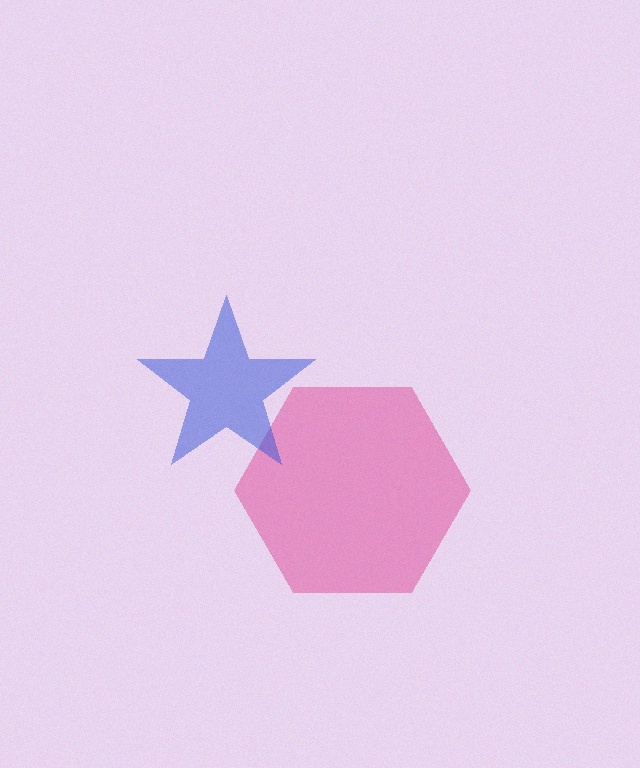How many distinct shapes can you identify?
There are 2 distinct shapes: a pink hexagon, a blue star.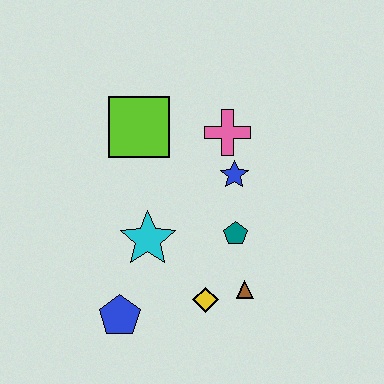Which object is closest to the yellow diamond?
The brown triangle is closest to the yellow diamond.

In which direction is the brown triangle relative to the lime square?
The brown triangle is below the lime square.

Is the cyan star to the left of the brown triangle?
Yes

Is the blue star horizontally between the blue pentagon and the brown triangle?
Yes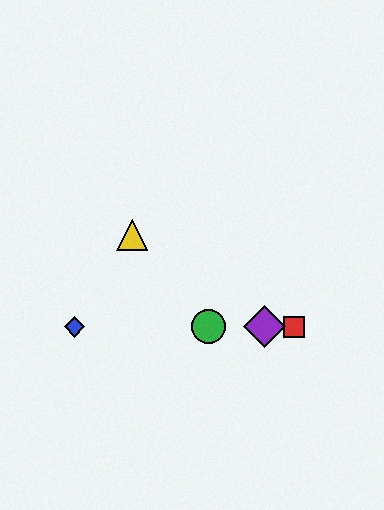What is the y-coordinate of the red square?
The red square is at y≈327.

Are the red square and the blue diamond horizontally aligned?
Yes, both are at y≈327.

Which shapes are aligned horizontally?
The red square, the blue diamond, the green circle, the purple diamond are aligned horizontally.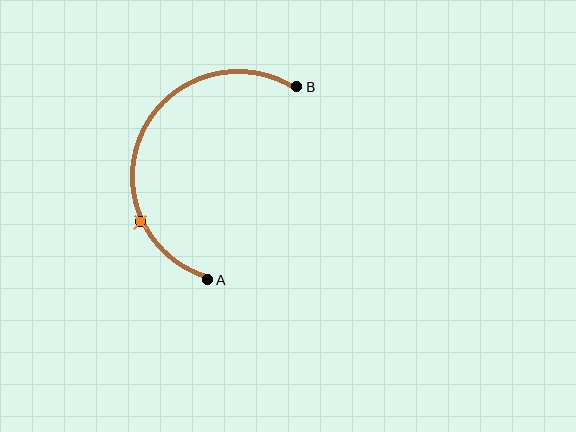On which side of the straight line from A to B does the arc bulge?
The arc bulges to the left of the straight line connecting A and B.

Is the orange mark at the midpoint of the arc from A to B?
No. The orange mark lies on the arc but is closer to endpoint A. The arc midpoint would be at the point on the curve equidistant along the arc from both A and B.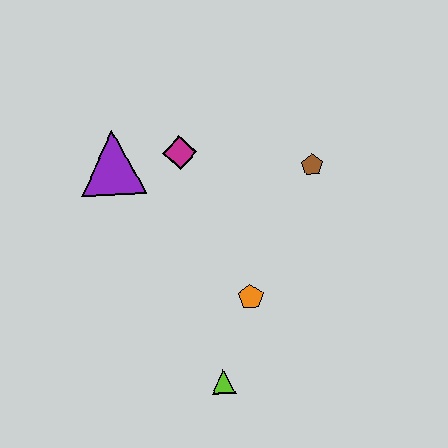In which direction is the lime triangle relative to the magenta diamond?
The lime triangle is below the magenta diamond.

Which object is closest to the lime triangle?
The orange pentagon is closest to the lime triangle.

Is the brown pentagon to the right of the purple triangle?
Yes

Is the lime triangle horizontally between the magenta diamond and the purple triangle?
No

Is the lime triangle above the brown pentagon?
No